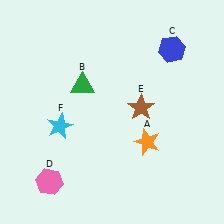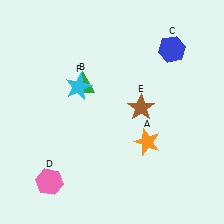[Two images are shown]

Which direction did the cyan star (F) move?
The cyan star (F) moved up.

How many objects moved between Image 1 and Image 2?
1 object moved between the two images.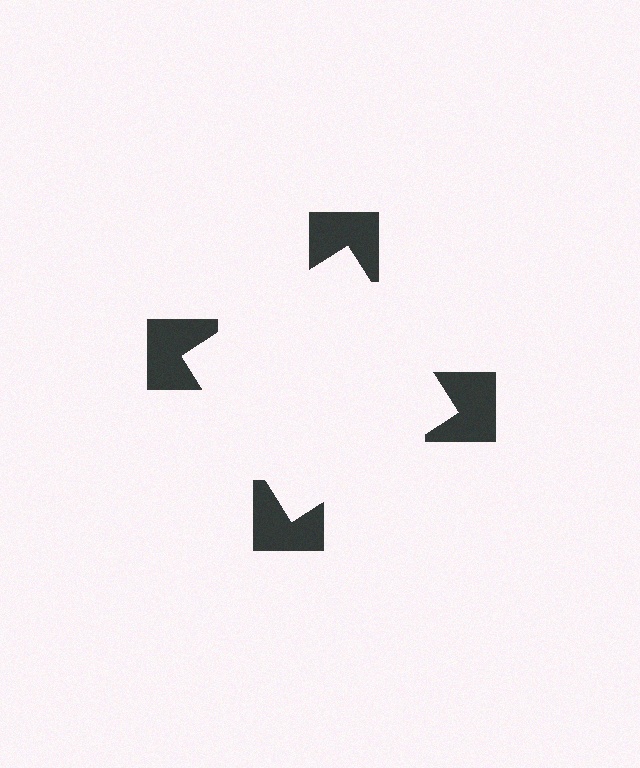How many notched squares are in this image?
There are 4 — one at each vertex of the illusory square.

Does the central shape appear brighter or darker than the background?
It typically appears slightly brighter than the background, even though no actual brightness change is drawn.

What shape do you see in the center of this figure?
An illusory square — its edges are inferred from the aligned wedge cuts in the notched squares, not physically drawn.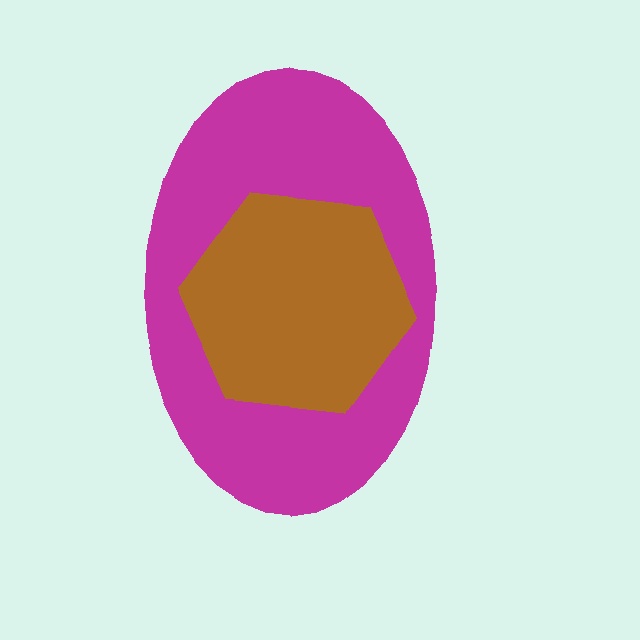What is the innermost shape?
The brown hexagon.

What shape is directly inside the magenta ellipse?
The brown hexagon.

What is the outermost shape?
The magenta ellipse.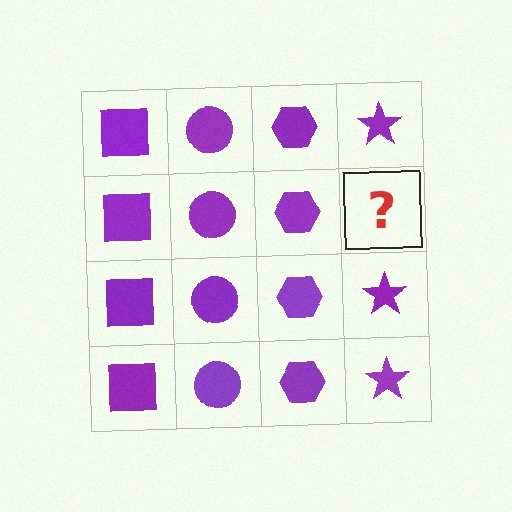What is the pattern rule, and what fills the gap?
The rule is that each column has a consistent shape. The gap should be filled with a purple star.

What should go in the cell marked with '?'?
The missing cell should contain a purple star.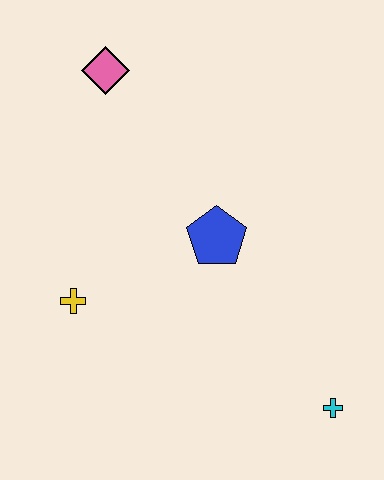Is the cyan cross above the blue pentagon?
No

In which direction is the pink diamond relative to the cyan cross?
The pink diamond is above the cyan cross.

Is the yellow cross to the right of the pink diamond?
No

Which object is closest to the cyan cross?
The blue pentagon is closest to the cyan cross.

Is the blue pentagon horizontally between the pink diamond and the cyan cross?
Yes